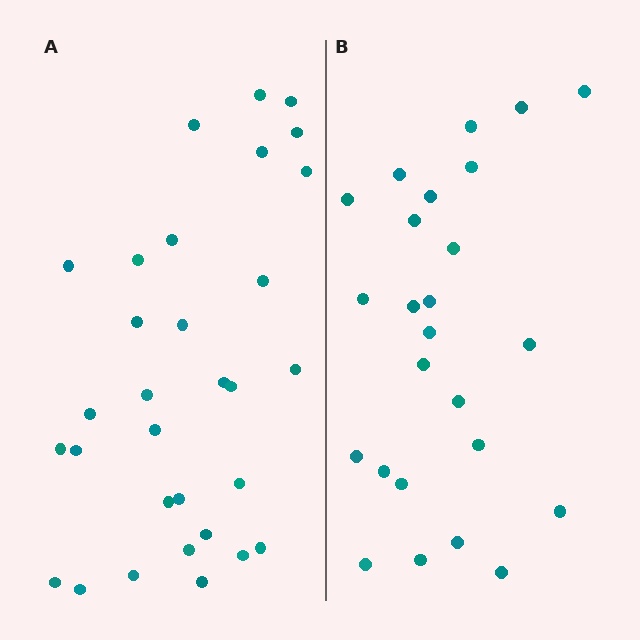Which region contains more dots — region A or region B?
Region A (the left region) has more dots.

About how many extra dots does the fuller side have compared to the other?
Region A has about 6 more dots than region B.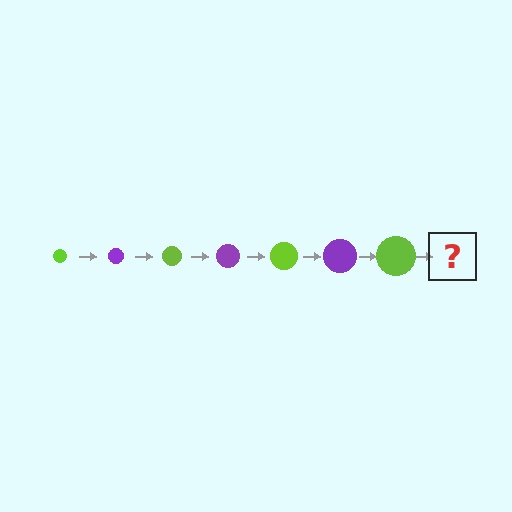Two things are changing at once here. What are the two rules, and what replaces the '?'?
The two rules are that the circle grows larger each step and the color cycles through lime and purple. The '?' should be a purple circle, larger than the previous one.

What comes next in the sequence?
The next element should be a purple circle, larger than the previous one.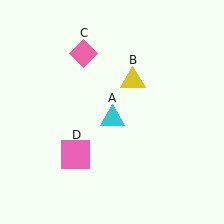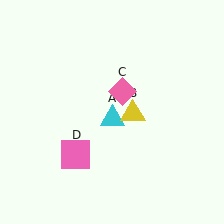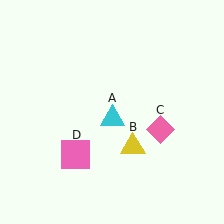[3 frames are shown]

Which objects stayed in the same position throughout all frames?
Cyan triangle (object A) and pink square (object D) remained stationary.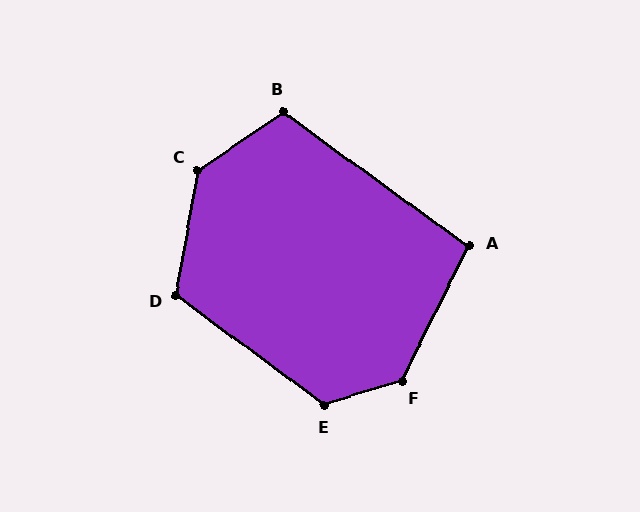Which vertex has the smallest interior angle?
A, at approximately 100 degrees.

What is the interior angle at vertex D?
Approximately 117 degrees (obtuse).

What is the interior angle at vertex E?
Approximately 126 degrees (obtuse).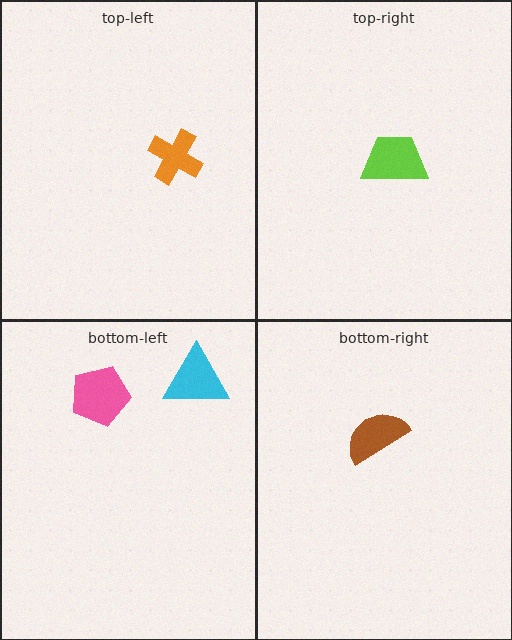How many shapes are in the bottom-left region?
2.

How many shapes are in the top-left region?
1.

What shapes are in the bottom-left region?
The pink pentagon, the cyan triangle.